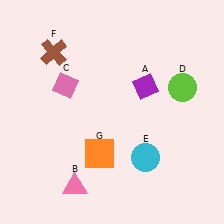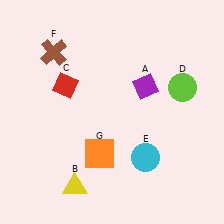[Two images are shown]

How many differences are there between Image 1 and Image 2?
There are 2 differences between the two images.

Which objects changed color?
B changed from pink to yellow. C changed from pink to red.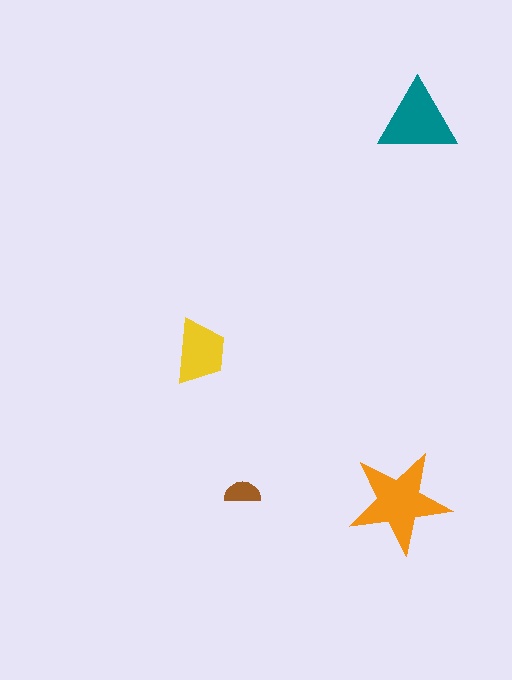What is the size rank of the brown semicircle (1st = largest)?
4th.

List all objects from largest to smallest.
The orange star, the teal triangle, the yellow trapezoid, the brown semicircle.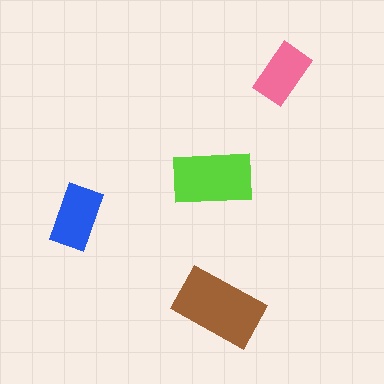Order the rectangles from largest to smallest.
the brown one, the lime one, the blue one, the pink one.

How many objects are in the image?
There are 4 objects in the image.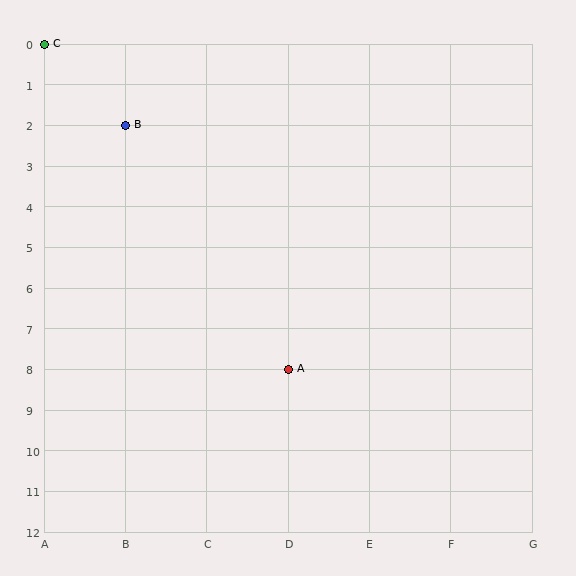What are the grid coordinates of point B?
Point B is at grid coordinates (B, 2).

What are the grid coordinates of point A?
Point A is at grid coordinates (D, 8).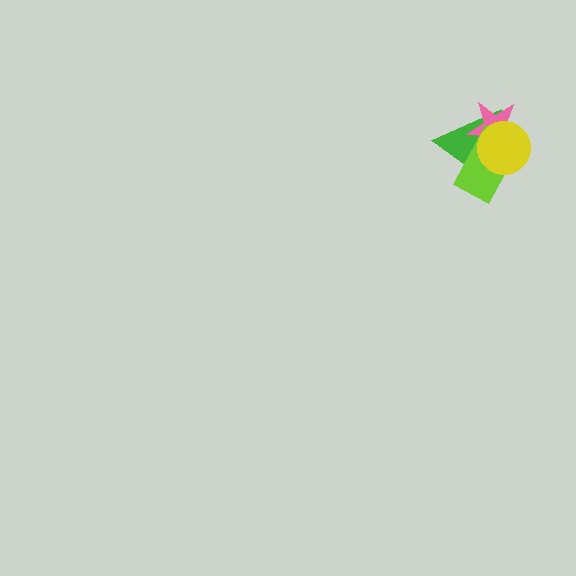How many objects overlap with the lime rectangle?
3 objects overlap with the lime rectangle.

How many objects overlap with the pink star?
3 objects overlap with the pink star.